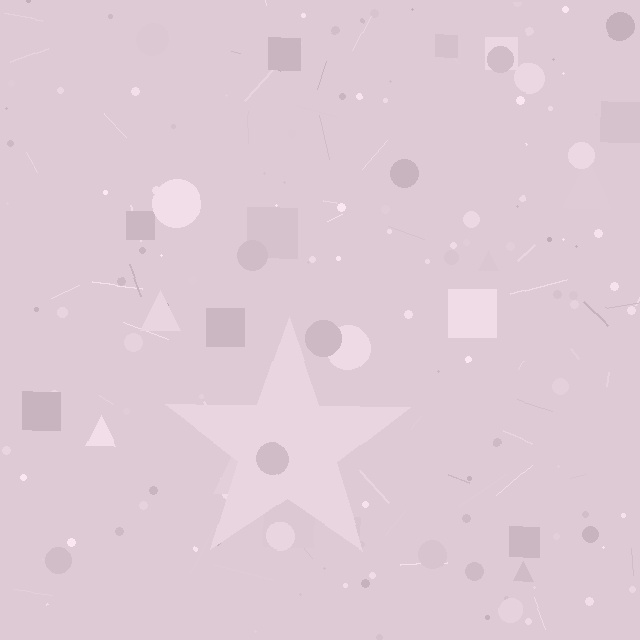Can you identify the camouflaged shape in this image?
The camouflaged shape is a star.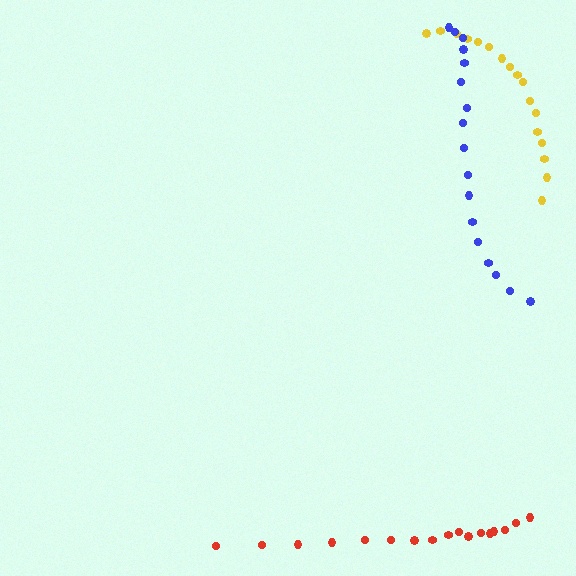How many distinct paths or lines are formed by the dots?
There are 3 distinct paths.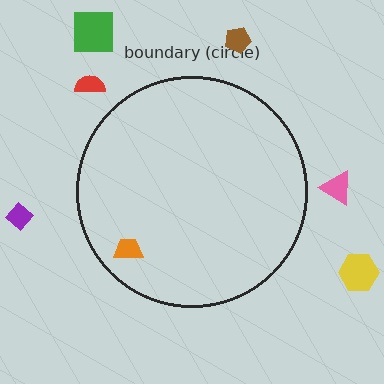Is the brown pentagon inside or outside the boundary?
Outside.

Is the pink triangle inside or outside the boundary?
Outside.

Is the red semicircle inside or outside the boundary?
Outside.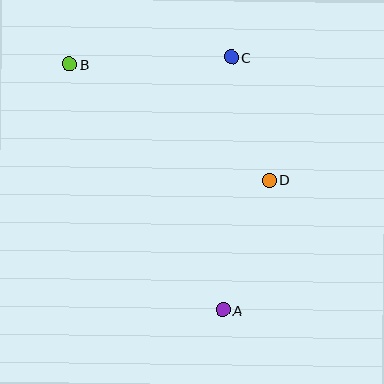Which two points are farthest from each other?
Points A and B are farthest from each other.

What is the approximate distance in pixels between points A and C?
The distance between A and C is approximately 253 pixels.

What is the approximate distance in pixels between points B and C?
The distance between B and C is approximately 162 pixels.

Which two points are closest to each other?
Points C and D are closest to each other.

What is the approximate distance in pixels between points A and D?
The distance between A and D is approximately 138 pixels.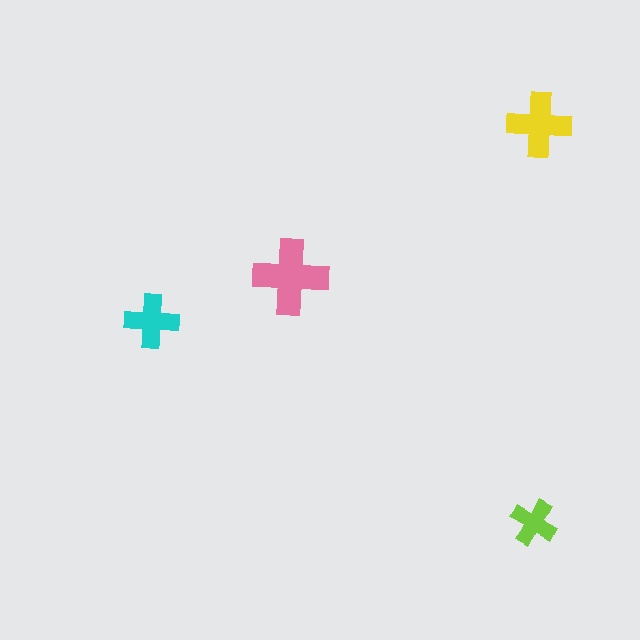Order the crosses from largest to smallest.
the pink one, the yellow one, the cyan one, the lime one.